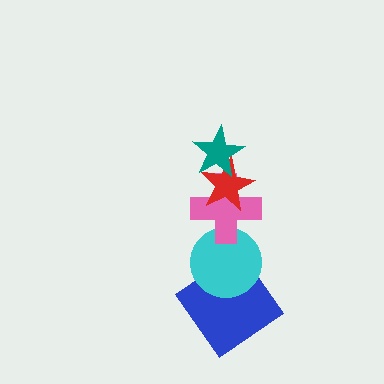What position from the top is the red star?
The red star is 2nd from the top.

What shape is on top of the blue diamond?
The cyan circle is on top of the blue diamond.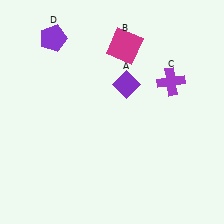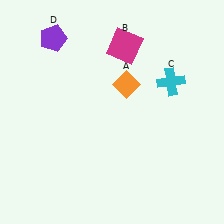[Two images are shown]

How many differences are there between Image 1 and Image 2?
There are 2 differences between the two images.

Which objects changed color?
A changed from purple to orange. C changed from purple to cyan.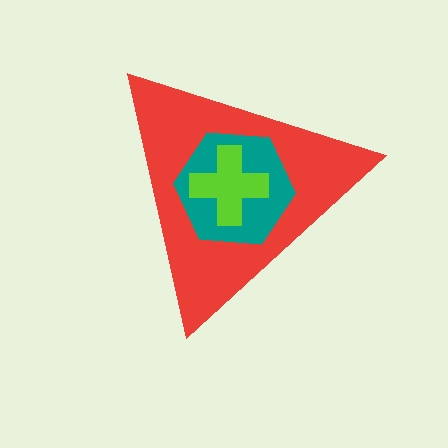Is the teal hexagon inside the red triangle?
Yes.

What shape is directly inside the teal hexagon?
The lime cross.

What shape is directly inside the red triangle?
The teal hexagon.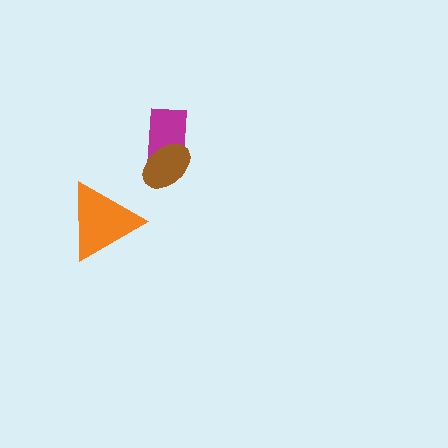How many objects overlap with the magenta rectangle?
1 object overlaps with the magenta rectangle.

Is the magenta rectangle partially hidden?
Yes, it is partially covered by another shape.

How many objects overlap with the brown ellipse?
1 object overlaps with the brown ellipse.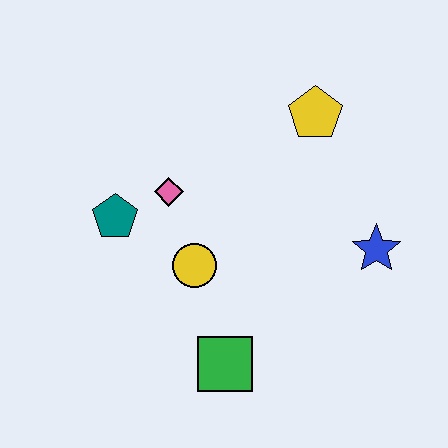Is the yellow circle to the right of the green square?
No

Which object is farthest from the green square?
The yellow pentagon is farthest from the green square.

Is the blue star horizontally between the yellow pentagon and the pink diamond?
No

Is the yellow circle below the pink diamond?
Yes